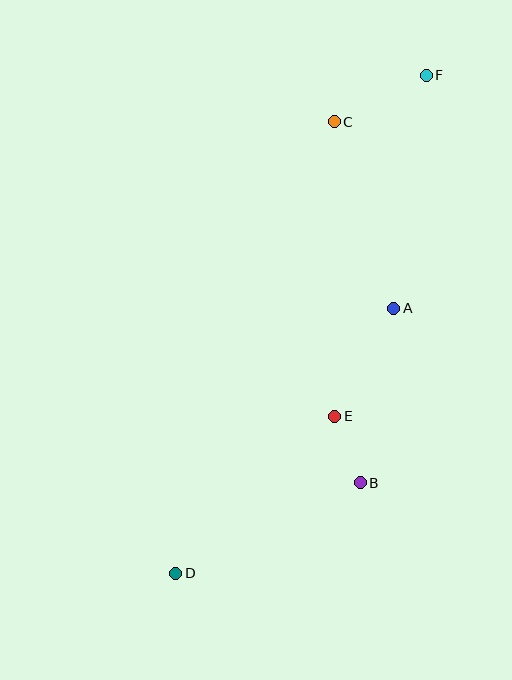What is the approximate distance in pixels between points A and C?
The distance between A and C is approximately 195 pixels.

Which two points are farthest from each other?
Points D and F are farthest from each other.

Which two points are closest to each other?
Points B and E are closest to each other.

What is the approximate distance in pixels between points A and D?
The distance between A and D is approximately 343 pixels.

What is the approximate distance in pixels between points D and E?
The distance between D and E is approximately 223 pixels.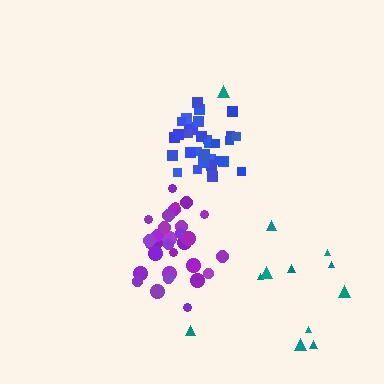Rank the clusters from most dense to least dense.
blue, purple, teal.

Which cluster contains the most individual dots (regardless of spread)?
Blue (32).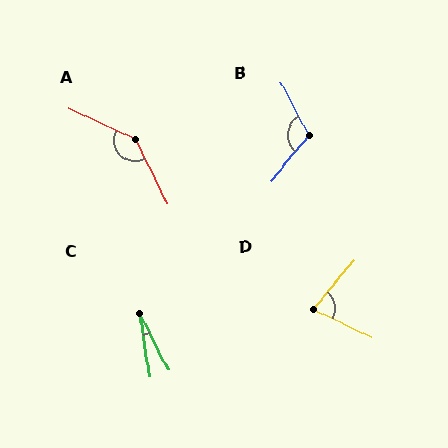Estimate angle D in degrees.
Approximately 76 degrees.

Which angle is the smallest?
C, at approximately 18 degrees.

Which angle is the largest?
A, at approximately 141 degrees.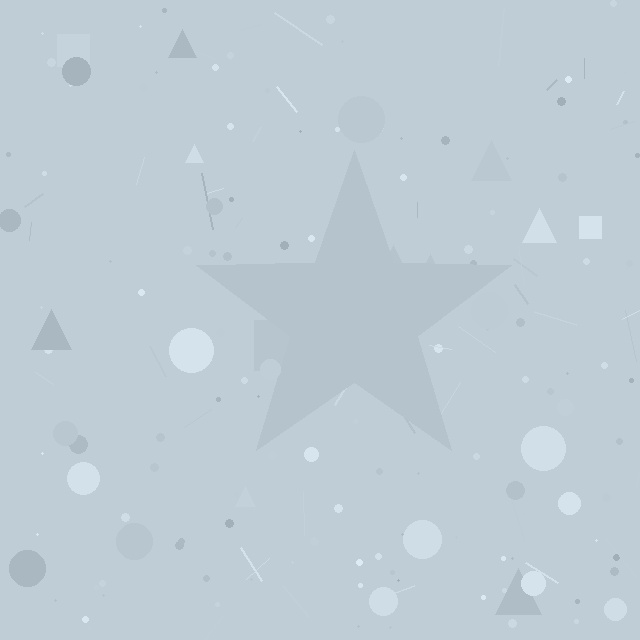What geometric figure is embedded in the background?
A star is embedded in the background.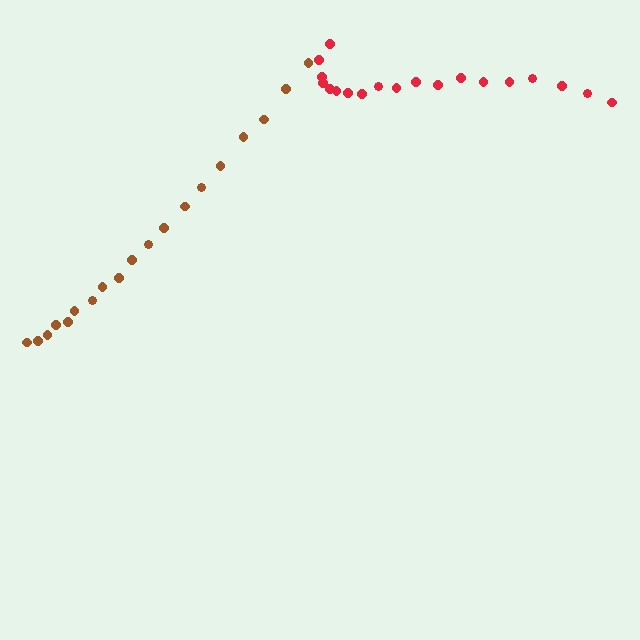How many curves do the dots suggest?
There are 2 distinct paths.